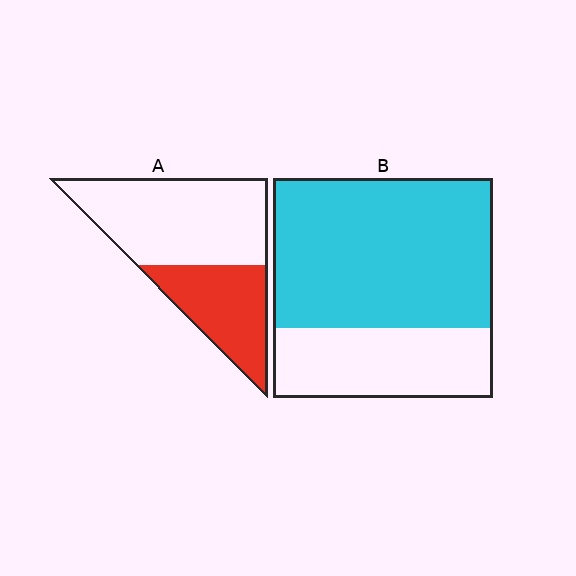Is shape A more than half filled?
No.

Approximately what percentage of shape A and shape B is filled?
A is approximately 35% and B is approximately 70%.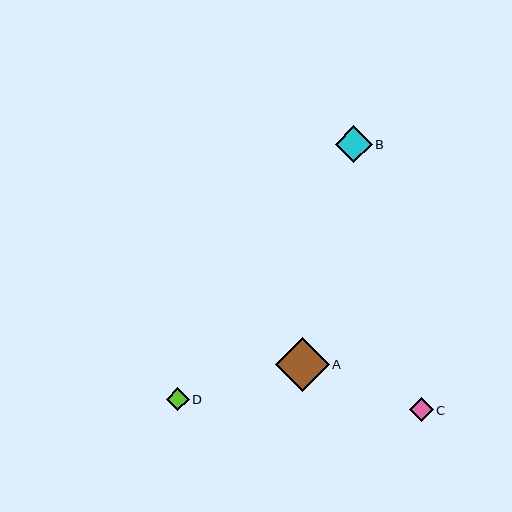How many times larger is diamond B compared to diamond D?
Diamond B is approximately 1.6 times the size of diamond D.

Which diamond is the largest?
Diamond A is the largest with a size of approximately 54 pixels.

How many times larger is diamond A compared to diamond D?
Diamond A is approximately 2.3 times the size of diamond D.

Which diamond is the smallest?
Diamond D is the smallest with a size of approximately 23 pixels.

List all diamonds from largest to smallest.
From largest to smallest: A, B, C, D.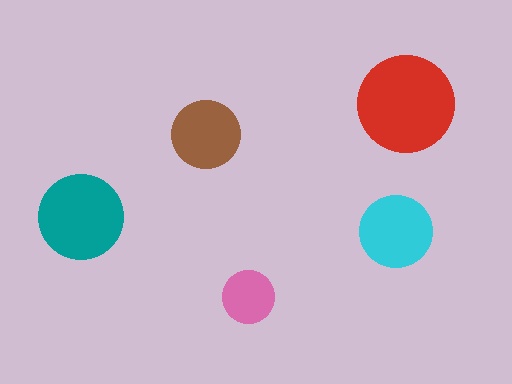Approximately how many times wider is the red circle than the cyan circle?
About 1.5 times wider.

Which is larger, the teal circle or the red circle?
The red one.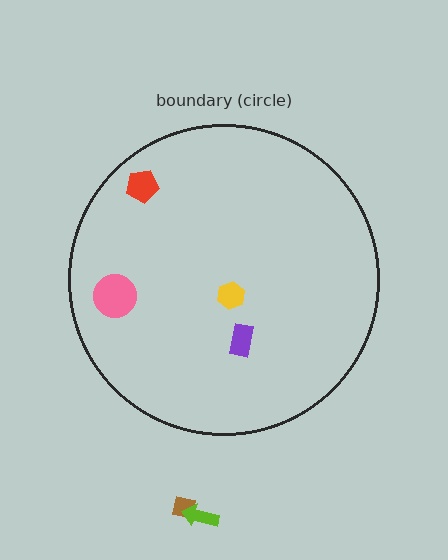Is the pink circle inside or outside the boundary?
Inside.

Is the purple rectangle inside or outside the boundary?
Inside.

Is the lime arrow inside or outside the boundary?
Outside.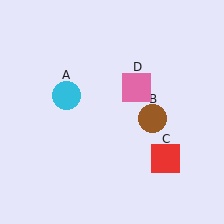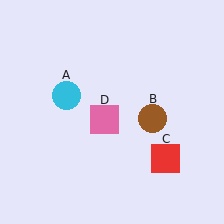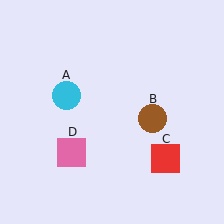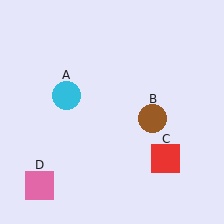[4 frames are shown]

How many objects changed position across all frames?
1 object changed position: pink square (object D).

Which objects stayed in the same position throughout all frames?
Cyan circle (object A) and brown circle (object B) and red square (object C) remained stationary.